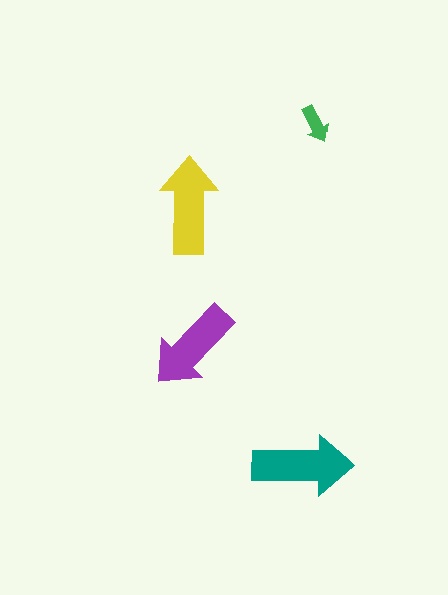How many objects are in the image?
There are 4 objects in the image.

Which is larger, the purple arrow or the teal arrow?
The teal one.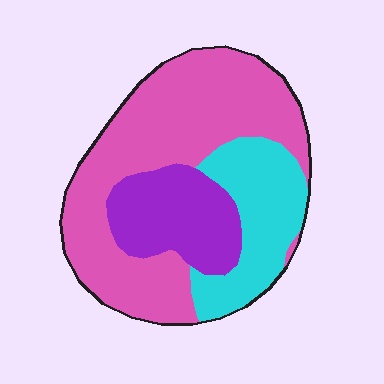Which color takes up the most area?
Pink, at roughly 55%.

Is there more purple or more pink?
Pink.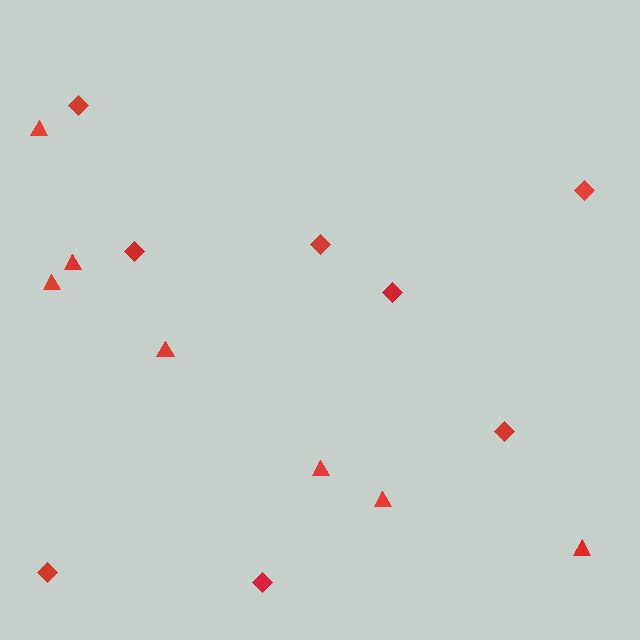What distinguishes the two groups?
There are 2 groups: one group of diamonds (8) and one group of triangles (7).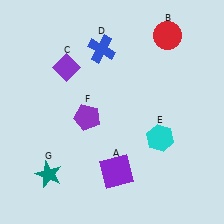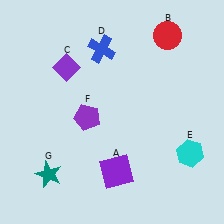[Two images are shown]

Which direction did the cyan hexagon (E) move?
The cyan hexagon (E) moved right.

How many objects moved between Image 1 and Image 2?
1 object moved between the two images.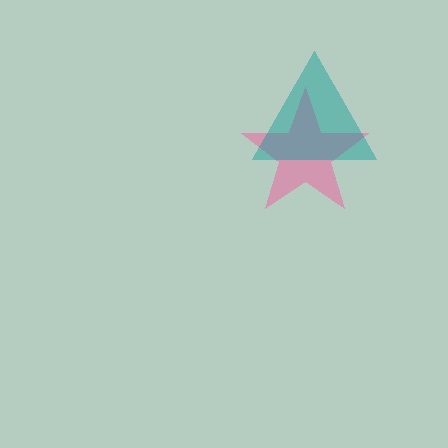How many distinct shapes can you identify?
There are 2 distinct shapes: a pink star, a teal triangle.